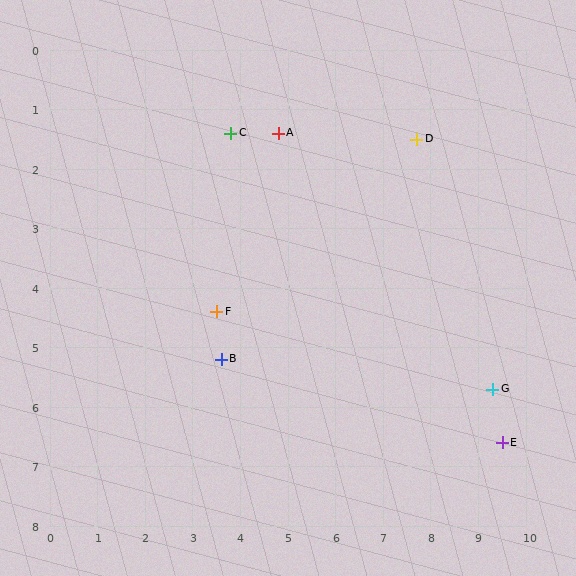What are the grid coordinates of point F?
Point F is at approximately (3.5, 4.4).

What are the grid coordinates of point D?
Point D is at approximately (7.7, 1.5).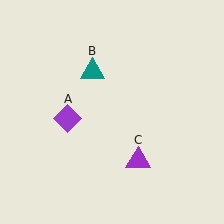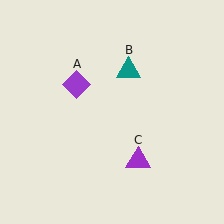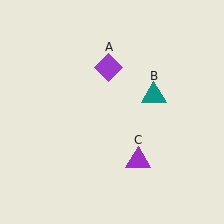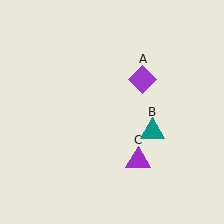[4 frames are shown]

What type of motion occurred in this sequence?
The purple diamond (object A), teal triangle (object B) rotated clockwise around the center of the scene.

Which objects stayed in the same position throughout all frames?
Purple triangle (object C) remained stationary.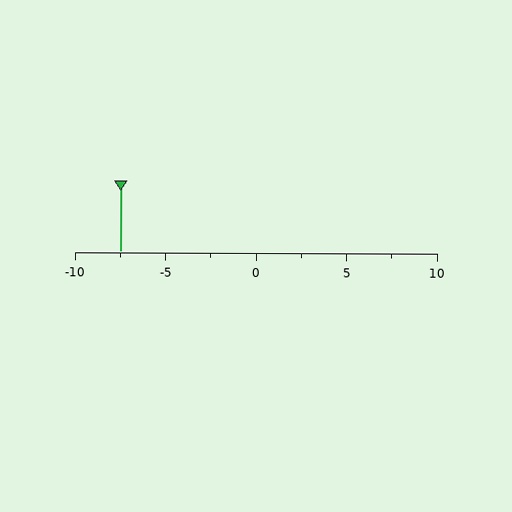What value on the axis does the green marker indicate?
The marker indicates approximately -7.5.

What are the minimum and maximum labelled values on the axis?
The axis runs from -10 to 10.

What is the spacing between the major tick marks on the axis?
The major ticks are spaced 5 apart.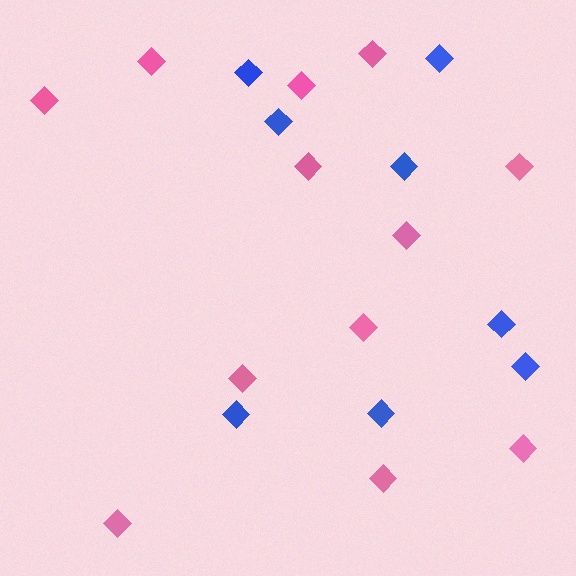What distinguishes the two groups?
There are 2 groups: one group of blue diamonds (8) and one group of pink diamonds (12).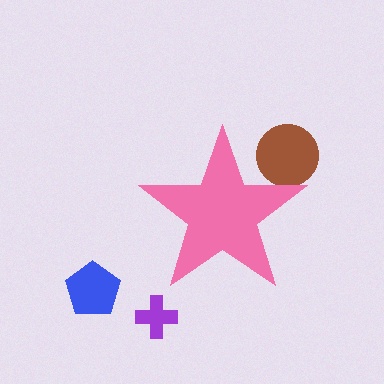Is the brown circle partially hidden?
Yes, the brown circle is partially hidden behind the pink star.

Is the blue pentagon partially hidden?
No, the blue pentagon is fully visible.